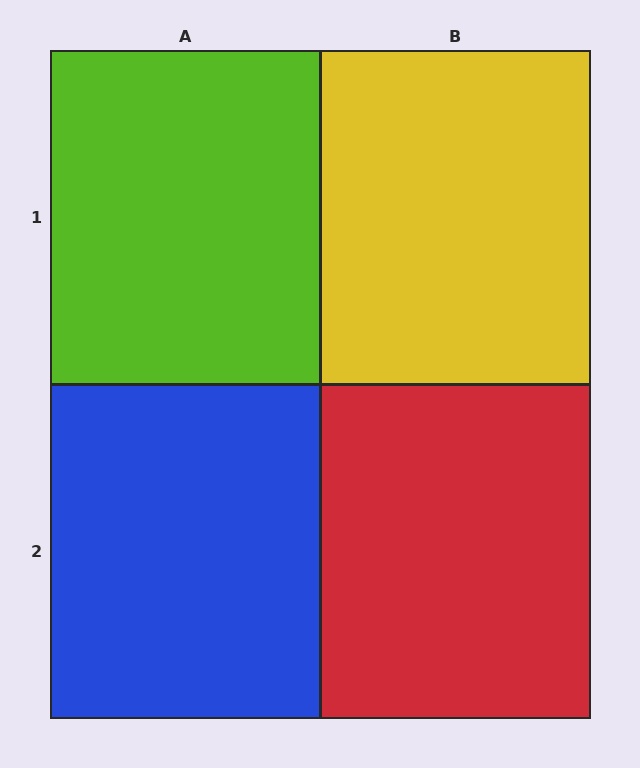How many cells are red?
1 cell is red.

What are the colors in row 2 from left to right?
Blue, red.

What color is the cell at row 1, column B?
Yellow.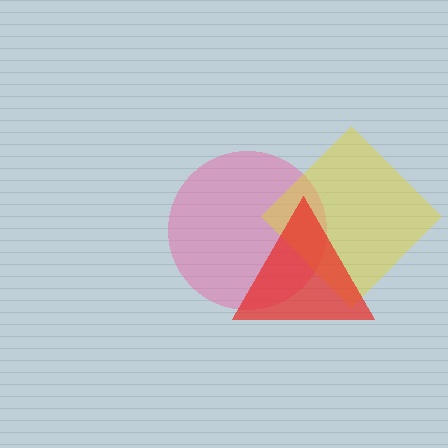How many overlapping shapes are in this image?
There are 3 overlapping shapes in the image.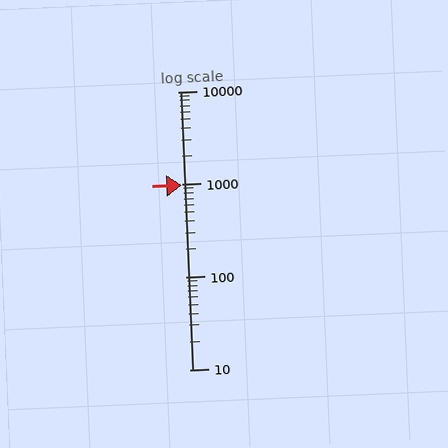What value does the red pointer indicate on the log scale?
The pointer indicates approximately 980.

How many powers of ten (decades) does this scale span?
The scale spans 3 decades, from 10 to 10000.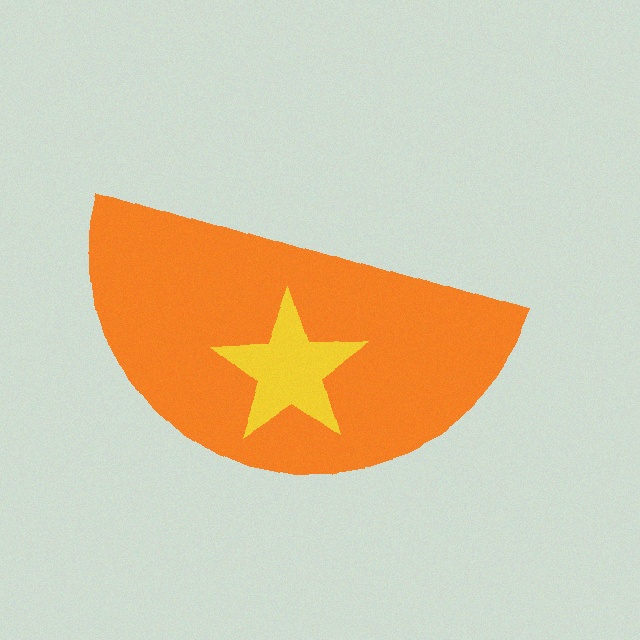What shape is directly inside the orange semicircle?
The yellow star.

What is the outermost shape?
The orange semicircle.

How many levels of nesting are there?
2.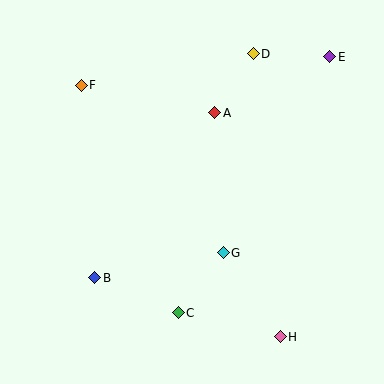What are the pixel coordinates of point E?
Point E is at (330, 57).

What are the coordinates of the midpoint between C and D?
The midpoint between C and D is at (216, 183).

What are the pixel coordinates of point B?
Point B is at (95, 278).